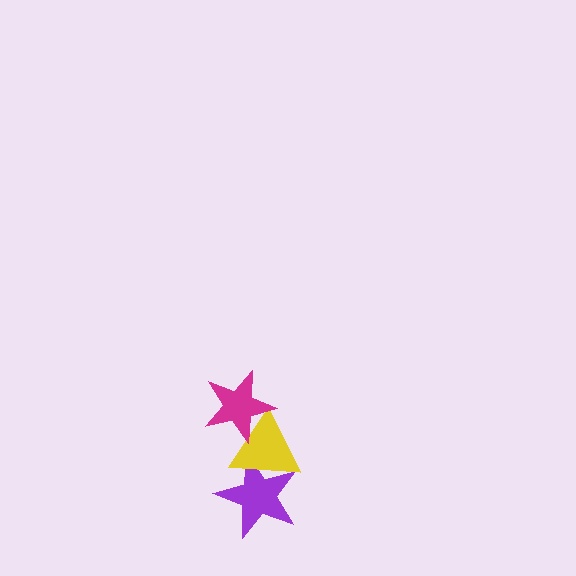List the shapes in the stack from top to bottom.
From top to bottom: the magenta star, the yellow triangle, the purple star.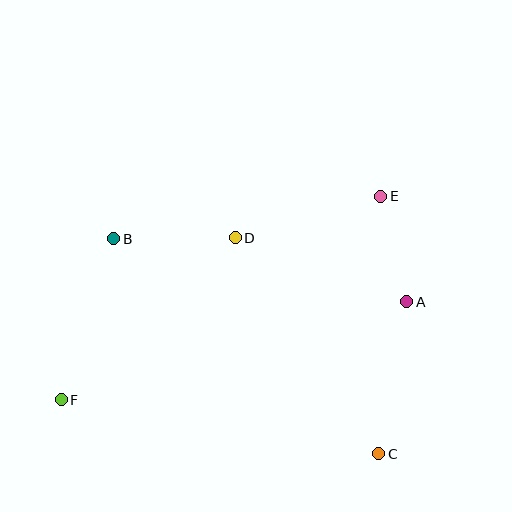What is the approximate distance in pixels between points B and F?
The distance between B and F is approximately 169 pixels.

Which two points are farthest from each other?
Points E and F are farthest from each other.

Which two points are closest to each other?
Points A and E are closest to each other.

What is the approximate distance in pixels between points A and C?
The distance between A and C is approximately 154 pixels.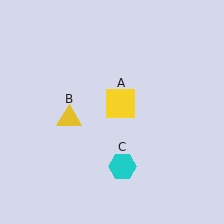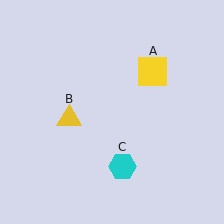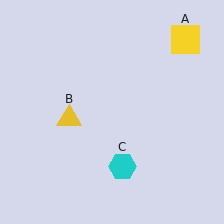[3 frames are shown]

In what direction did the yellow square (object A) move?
The yellow square (object A) moved up and to the right.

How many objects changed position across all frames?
1 object changed position: yellow square (object A).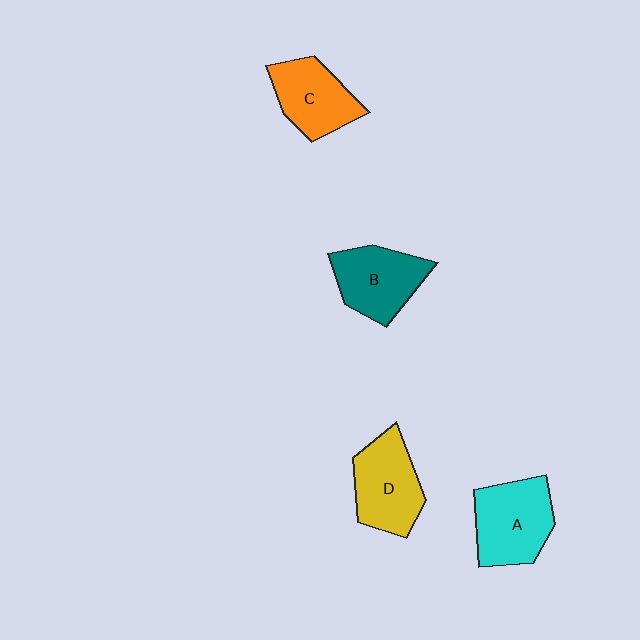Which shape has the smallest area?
Shape C (orange).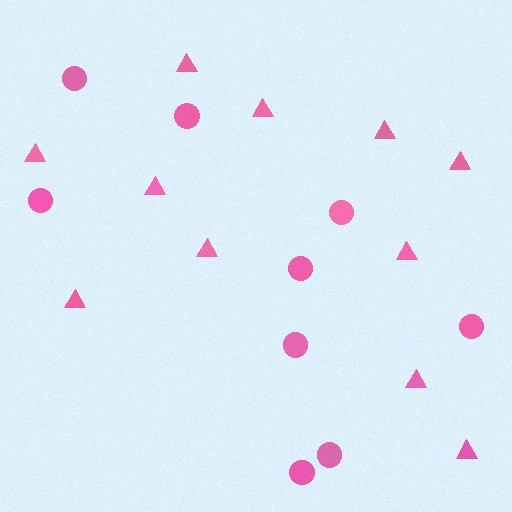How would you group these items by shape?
There are 2 groups: one group of circles (9) and one group of triangles (11).